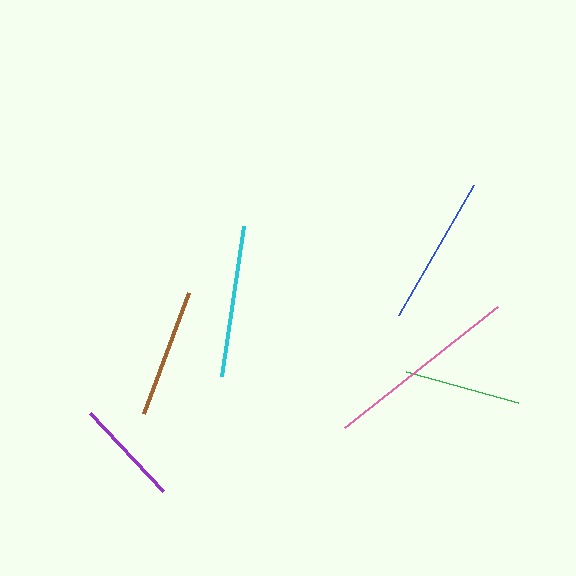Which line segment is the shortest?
The purple line is the shortest at approximately 108 pixels.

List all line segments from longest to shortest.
From longest to shortest: pink, cyan, blue, brown, green, purple.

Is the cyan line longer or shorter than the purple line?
The cyan line is longer than the purple line.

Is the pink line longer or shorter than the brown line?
The pink line is longer than the brown line.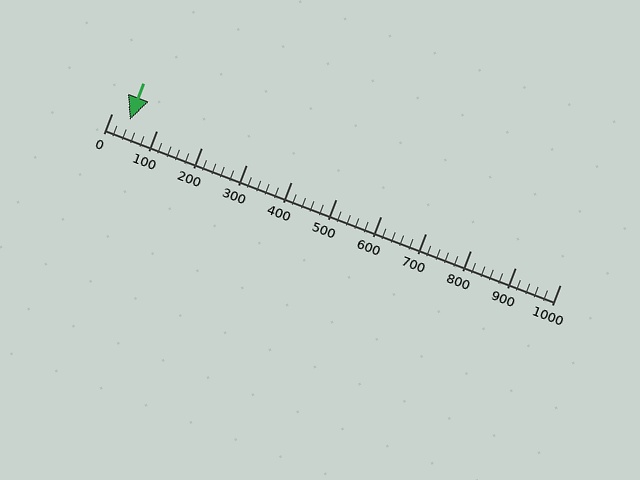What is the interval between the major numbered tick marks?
The major tick marks are spaced 100 units apart.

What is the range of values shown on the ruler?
The ruler shows values from 0 to 1000.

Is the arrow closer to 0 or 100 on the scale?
The arrow is closer to 0.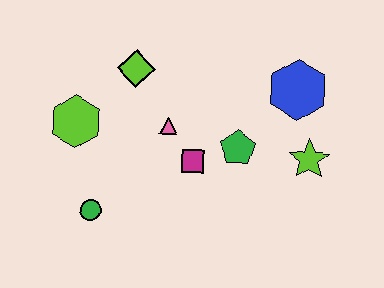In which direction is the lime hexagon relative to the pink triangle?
The lime hexagon is to the left of the pink triangle.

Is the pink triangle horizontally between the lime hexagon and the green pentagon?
Yes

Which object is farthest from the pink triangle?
The lime star is farthest from the pink triangle.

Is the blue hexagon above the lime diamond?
No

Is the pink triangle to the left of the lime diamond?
No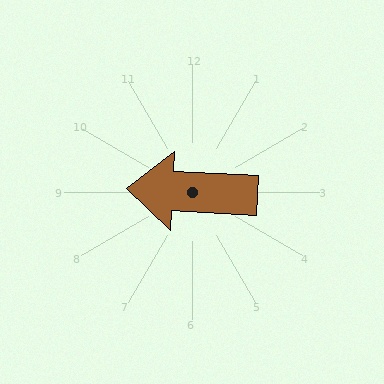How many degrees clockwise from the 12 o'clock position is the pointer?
Approximately 273 degrees.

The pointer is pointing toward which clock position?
Roughly 9 o'clock.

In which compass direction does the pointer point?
West.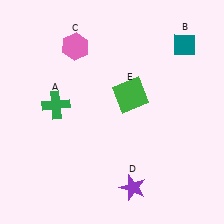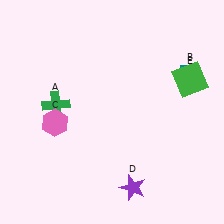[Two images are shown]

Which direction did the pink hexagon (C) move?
The pink hexagon (C) moved down.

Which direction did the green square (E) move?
The green square (E) moved right.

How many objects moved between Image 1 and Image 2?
3 objects moved between the two images.